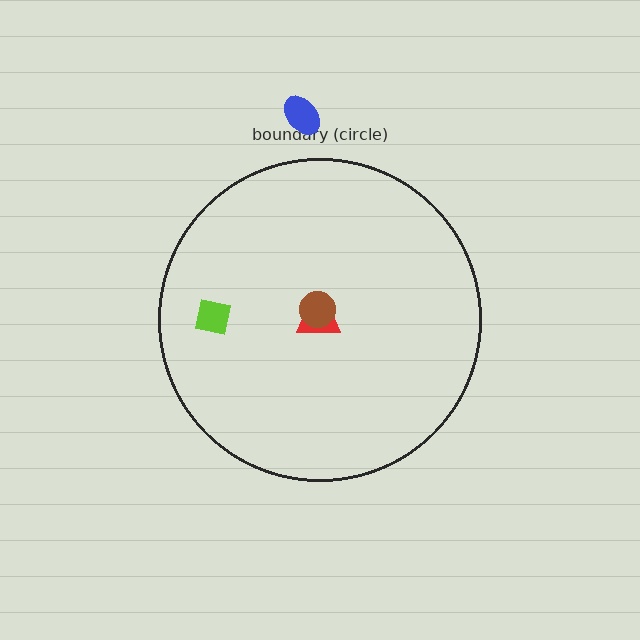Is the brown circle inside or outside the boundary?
Inside.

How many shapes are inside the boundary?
3 inside, 1 outside.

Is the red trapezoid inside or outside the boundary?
Inside.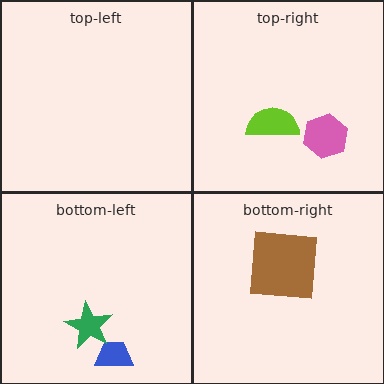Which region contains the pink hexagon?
The top-right region.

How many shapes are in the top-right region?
2.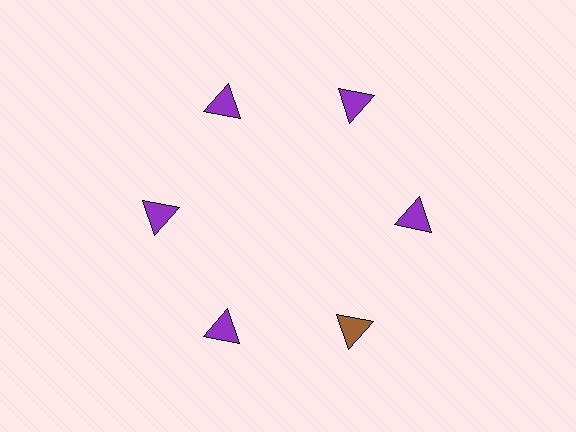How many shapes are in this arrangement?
There are 6 shapes arranged in a ring pattern.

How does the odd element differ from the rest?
It has a different color: brown instead of purple.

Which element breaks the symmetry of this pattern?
The brown triangle at roughly the 5 o'clock position breaks the symmetry. All other shapes are purple triangles.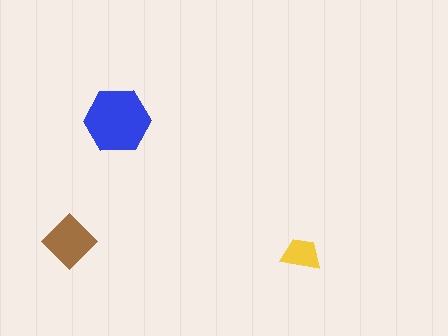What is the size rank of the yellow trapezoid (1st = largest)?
3rd.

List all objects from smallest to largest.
The yellow trapezoid, the brown diamond, the blue hexagon.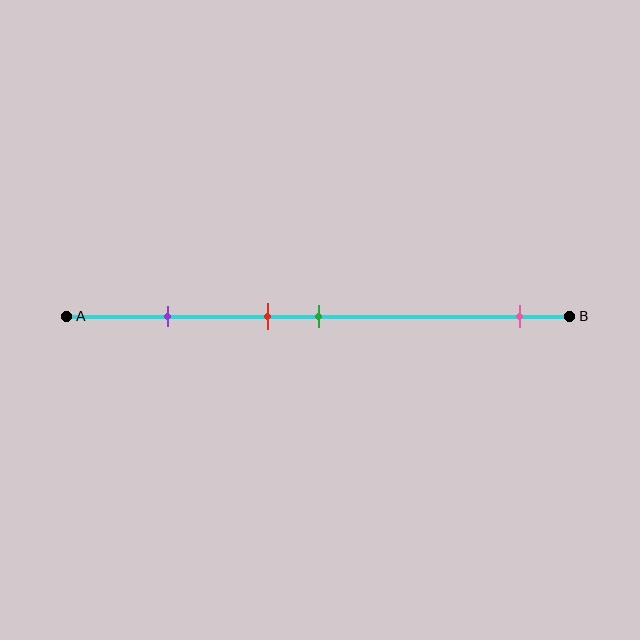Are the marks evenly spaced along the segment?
No, the marks are not evenly spaced.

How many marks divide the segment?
There are 4 marks dividing the segment.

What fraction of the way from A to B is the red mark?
The red mark is approximately 40% (0.4) of the way from A to B.